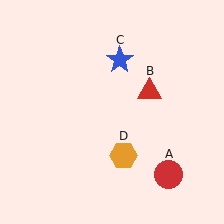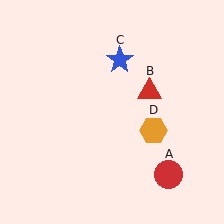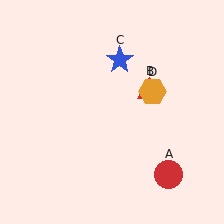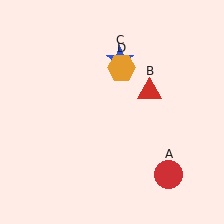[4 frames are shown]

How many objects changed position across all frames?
1 object changed position: orange hexagon (object D).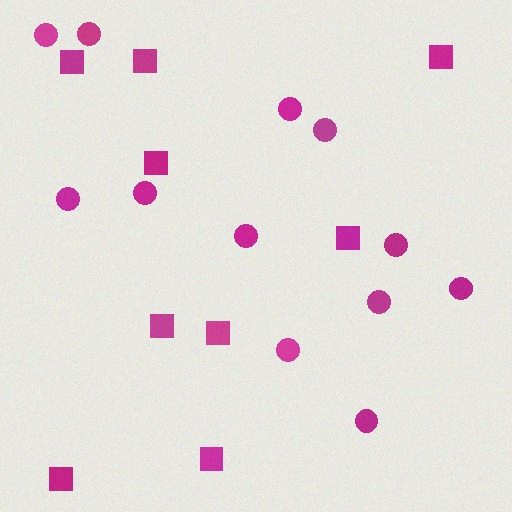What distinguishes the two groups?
There are 2 groups: one group of circles (12) and one group of squares (9).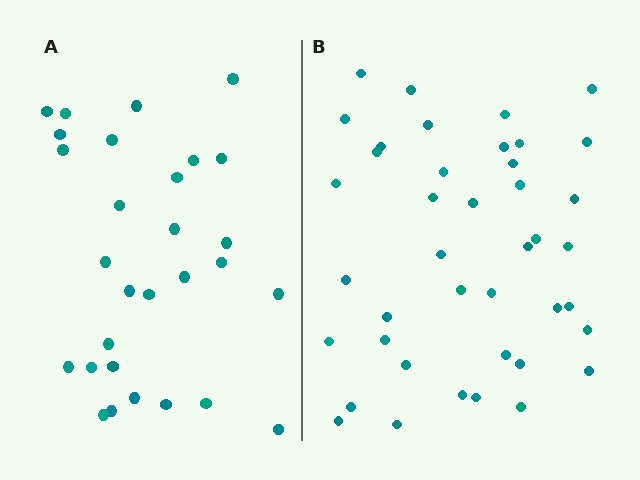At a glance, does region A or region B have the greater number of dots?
Region B (the right region) has more dots.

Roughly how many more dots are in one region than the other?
Region B has roughly 12 or so more dots than region A.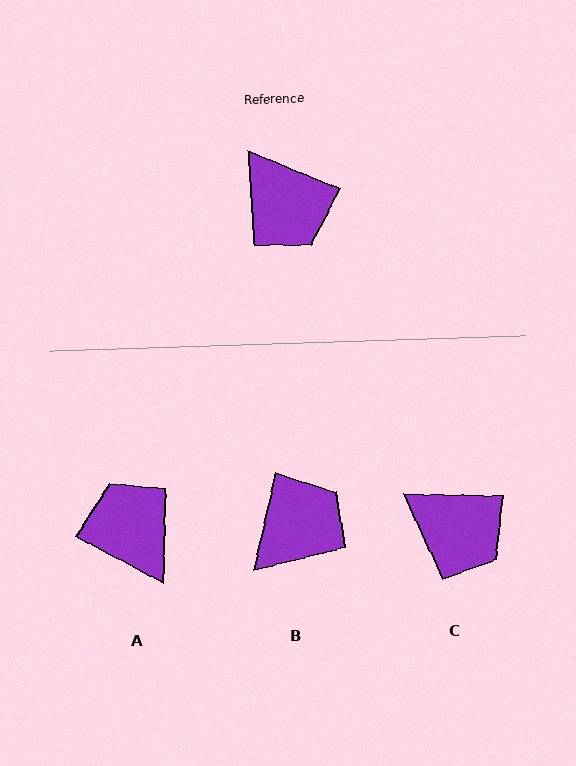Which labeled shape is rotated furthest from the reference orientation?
A, about 175 degrees away.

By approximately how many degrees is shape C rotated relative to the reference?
Approximately 21 degrees counter-clockwise.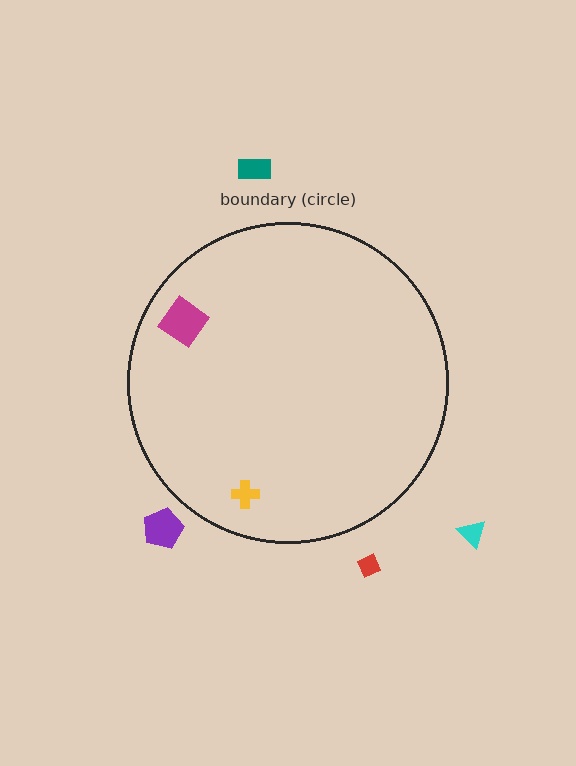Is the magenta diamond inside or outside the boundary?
Inside.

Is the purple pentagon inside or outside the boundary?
Outside.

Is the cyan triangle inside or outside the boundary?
Outside.